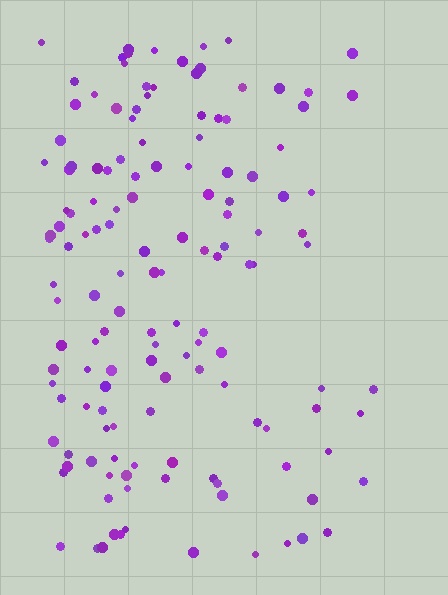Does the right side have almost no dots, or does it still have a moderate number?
Still a moderate number, just noticeably fewer than the left.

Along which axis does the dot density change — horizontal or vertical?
Horizontal.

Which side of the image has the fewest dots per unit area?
The right.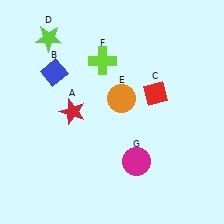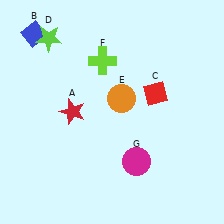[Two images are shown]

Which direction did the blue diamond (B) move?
The blue diamond (B) moved up.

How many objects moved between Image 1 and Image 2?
1 object moved between the two images.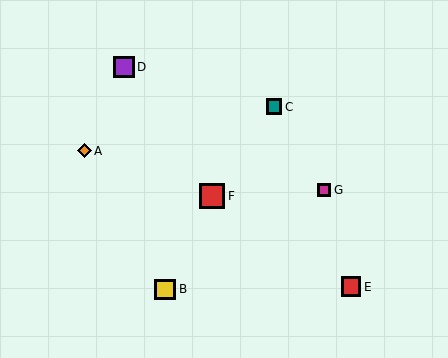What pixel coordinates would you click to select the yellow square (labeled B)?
Click at (165, 289) to select the yellow square B.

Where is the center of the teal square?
The center of the teal square is at (274, 107).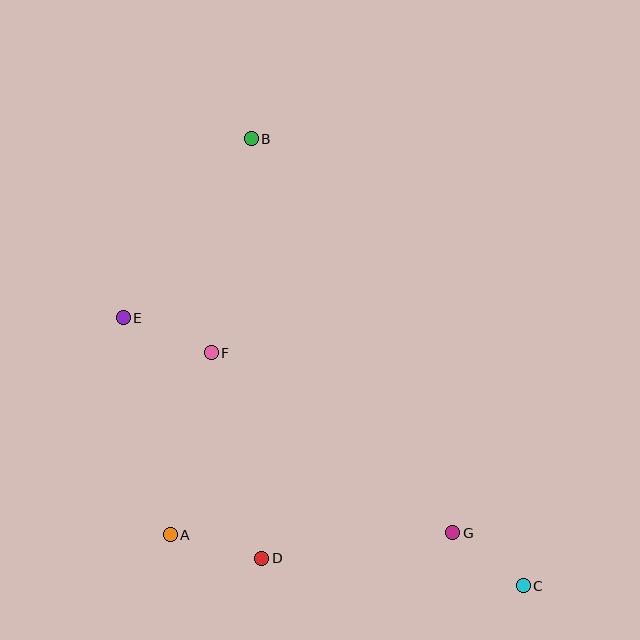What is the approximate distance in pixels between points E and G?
The distance between E and G is approximately 393 pixels.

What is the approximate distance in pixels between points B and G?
The distance between B and G is approximately 442 pixels.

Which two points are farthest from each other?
Points B and C are farthest from each other.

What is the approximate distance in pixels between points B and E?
The distance between B and E is approximately 220 pixels.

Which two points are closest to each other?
Points C and G are closest to each other.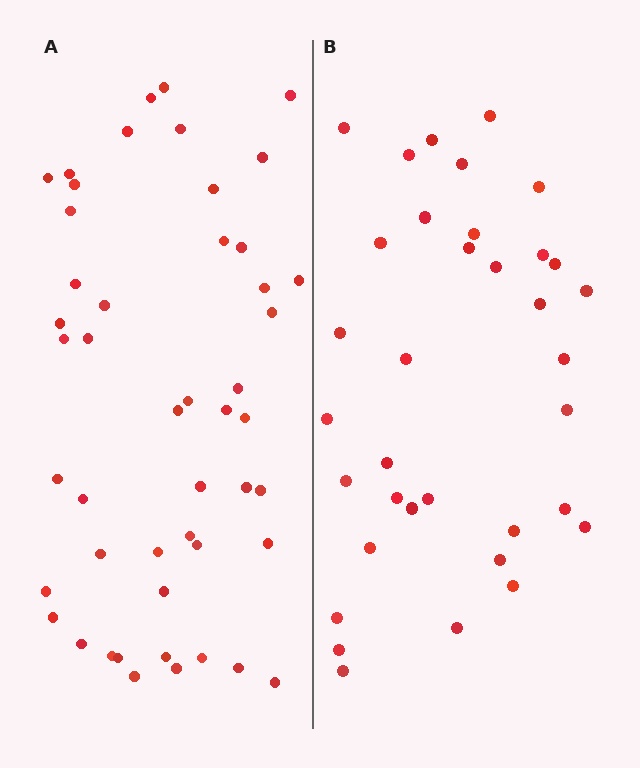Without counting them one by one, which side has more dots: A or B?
Region A (the left region) has more dots.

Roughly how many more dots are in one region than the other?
Region A has approximately 15 more dots than region B.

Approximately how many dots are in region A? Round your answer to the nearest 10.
About 50 dots. (The exact count is 48, which rounds to 50.)